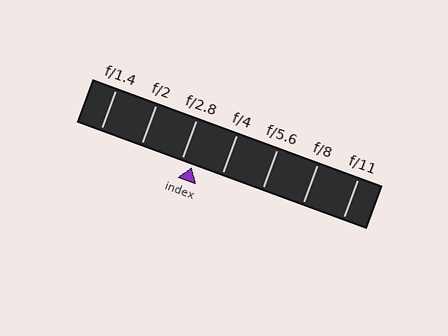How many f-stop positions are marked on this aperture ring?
There are 7 f-stop positions marked.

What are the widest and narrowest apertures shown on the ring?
The widest aperture shown is f/1.4 and the narrowest is f/11.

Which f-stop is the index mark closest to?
The index mark is closest to f/2.8.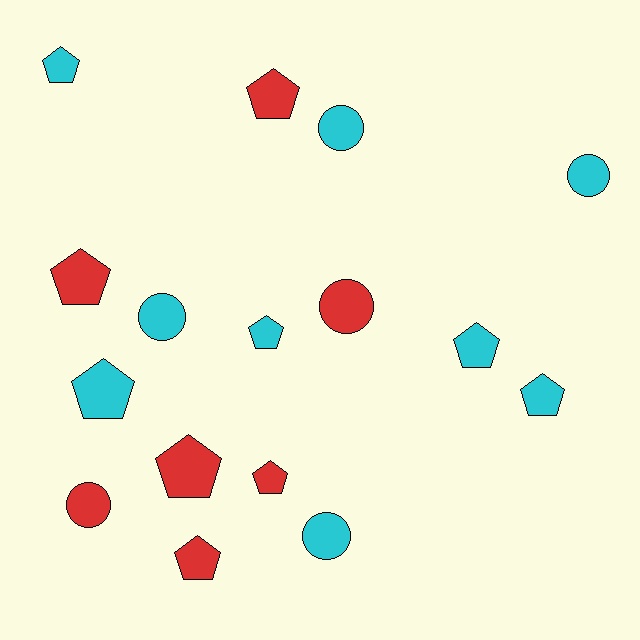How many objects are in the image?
There are 16 objects.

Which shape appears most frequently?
Pentagon, with 10 objects.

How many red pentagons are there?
There are 5 red pentagons.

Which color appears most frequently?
Cyan, with 9 objects.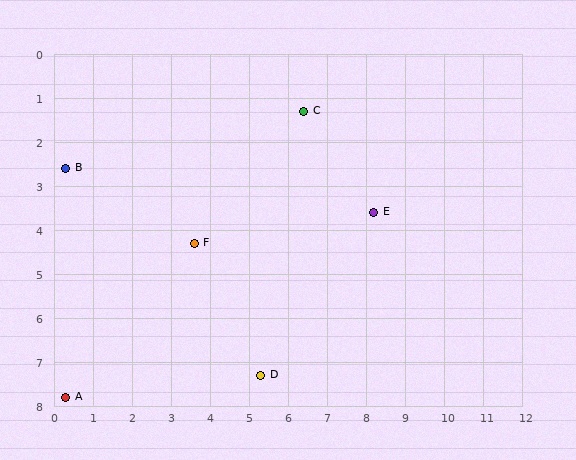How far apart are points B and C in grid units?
Points B and C are about 6.2 grid units apart.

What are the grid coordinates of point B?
Point B is at approximately (0.3, 2.6).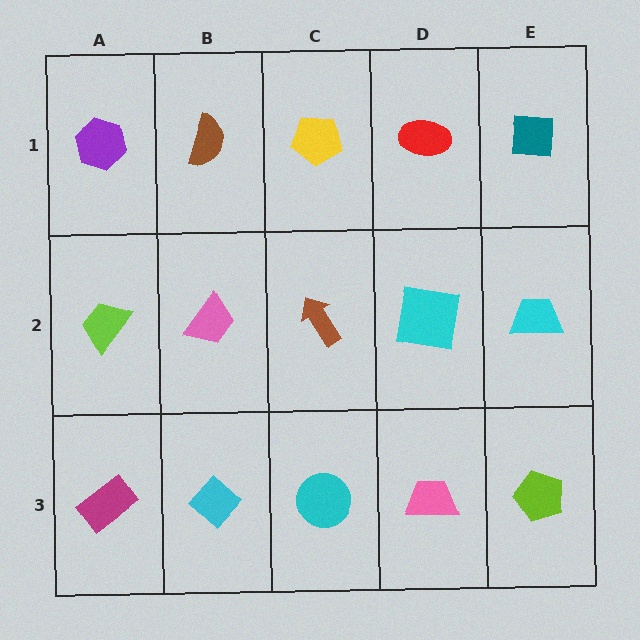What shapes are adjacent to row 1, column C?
A brown arrow (row 2, column C), a brown semicircle (row 1, column B), a red ellipse (row 1, column D).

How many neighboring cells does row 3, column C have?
3.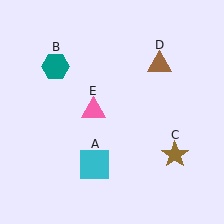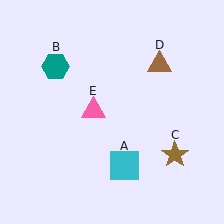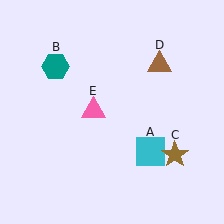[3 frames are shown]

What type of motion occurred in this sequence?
The cyan square (object A) rotated counterclockwise around the center of the scene.